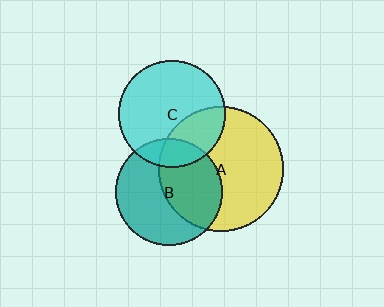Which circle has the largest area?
Circle A (yellow).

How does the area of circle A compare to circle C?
Approximately 1.4 times.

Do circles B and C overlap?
Yes.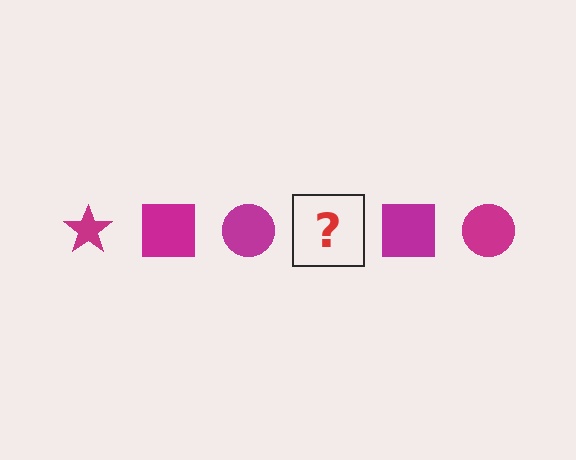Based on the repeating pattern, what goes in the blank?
The blank should be a magenta star.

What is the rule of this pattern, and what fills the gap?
The rule is that the pattern cycles through star, square, circle shapes in magenta. The gap should be filled with a magenta star.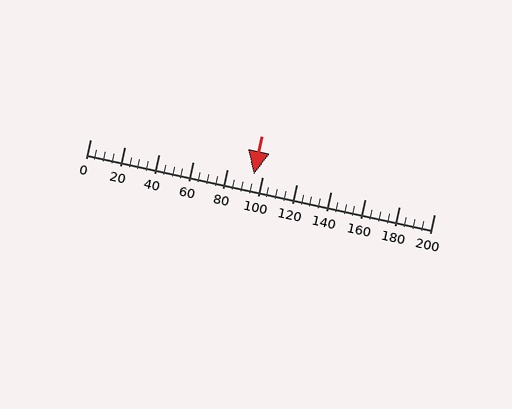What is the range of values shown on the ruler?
The ruler shows values from 0 to 200.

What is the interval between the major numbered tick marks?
The major tick marks are spaced 20 units apart.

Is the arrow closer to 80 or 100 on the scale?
The arrow is closer to 100.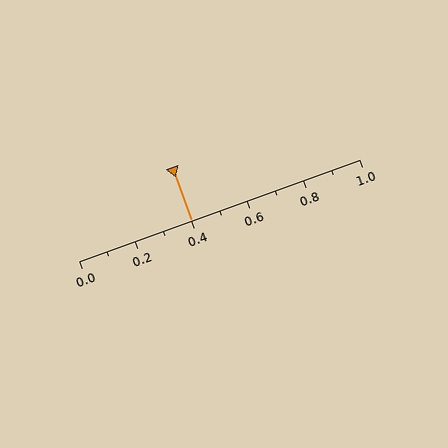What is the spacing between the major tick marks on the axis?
The major ticks are spaced 0.2 apart.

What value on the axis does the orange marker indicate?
The marker indicates approximately 0.4.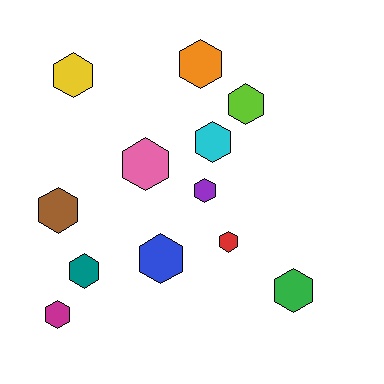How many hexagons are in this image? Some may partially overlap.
There are 12 hexagons.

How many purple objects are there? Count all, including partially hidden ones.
There is 1 purple object.